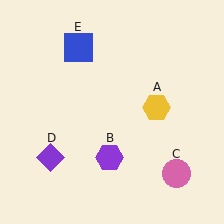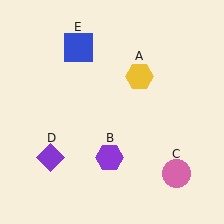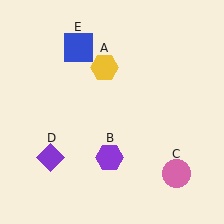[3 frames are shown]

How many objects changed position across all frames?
1 object changed position: yellow hexagon (object A).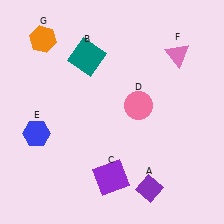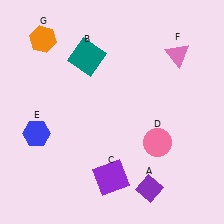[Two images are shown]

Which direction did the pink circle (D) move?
The pink circle (D) moved down.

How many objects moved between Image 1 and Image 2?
1 object moved between the two images.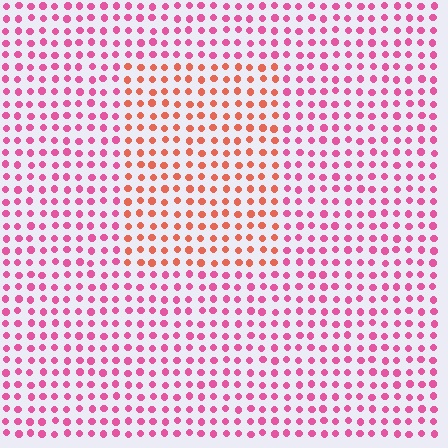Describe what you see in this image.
The image is filled with small pink elements in a uniform arrangement. A rectangle-shaped region is visible where the elements are tinted to a slightly different hue, forming a subtle color boundary.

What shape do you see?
I see a rectangle.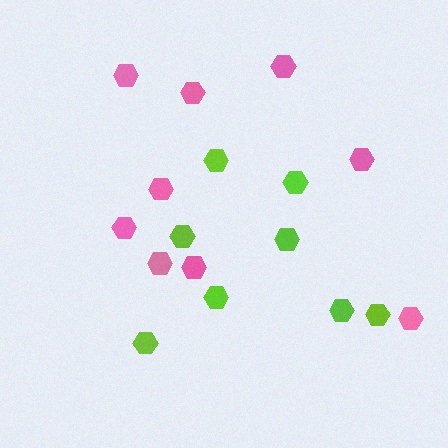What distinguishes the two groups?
There are 2 groups: one group of lime hexagons (8) and one group of pink hexagons (9).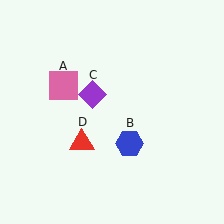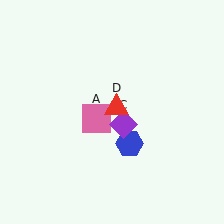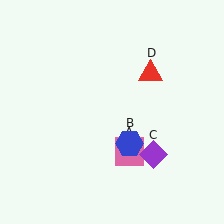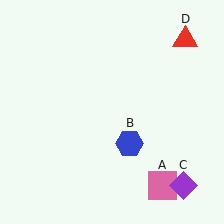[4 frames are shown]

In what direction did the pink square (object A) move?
The pink square (object A) moved down and to the right.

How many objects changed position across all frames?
3 objects changed position: pink square (object A), purple diamond (object C), red triangle (object D).